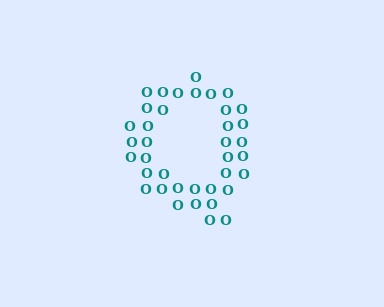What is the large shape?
The large shape is the letter Q.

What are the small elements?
The small elements are letter O's.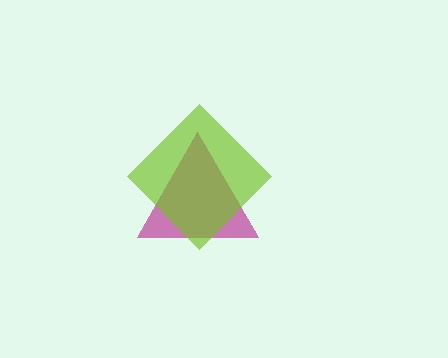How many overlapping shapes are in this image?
There are 2 overlapping shapes in the image.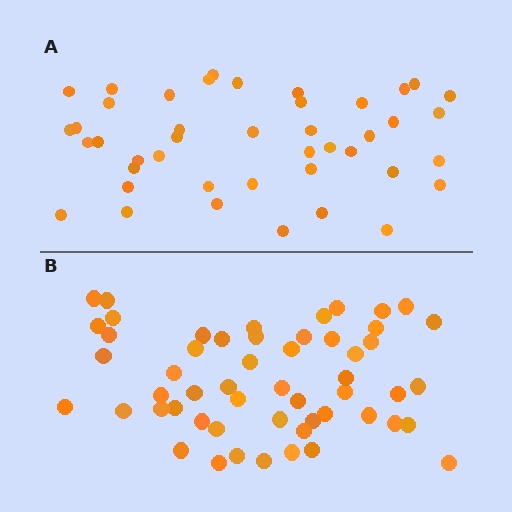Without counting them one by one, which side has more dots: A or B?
Region B (the bottom region) has more dots.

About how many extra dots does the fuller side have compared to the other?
Region B has roughly 12 or so more dots than region A.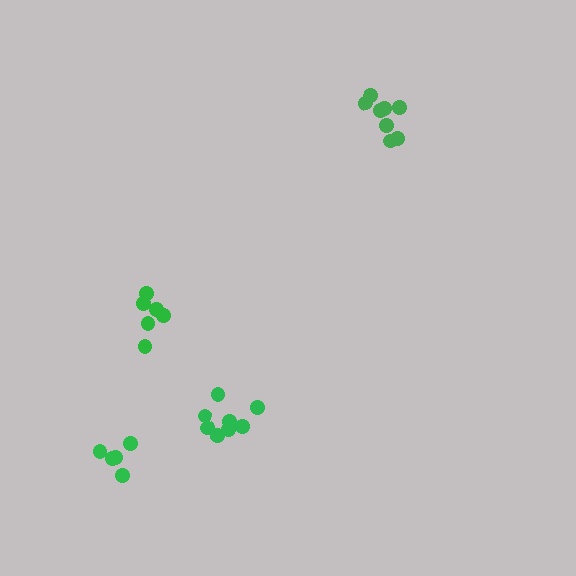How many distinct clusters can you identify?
There are 4 distinct clusters.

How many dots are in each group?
Group 1: 5 dots, Group 2: 8 dots, Group 3: 6 dots, Group 4: 8 dots (27 total).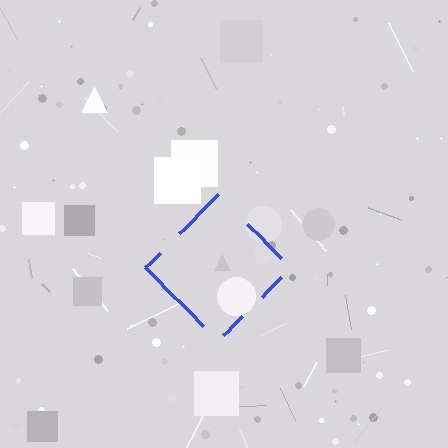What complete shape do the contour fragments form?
The contour fragments form a diamond.